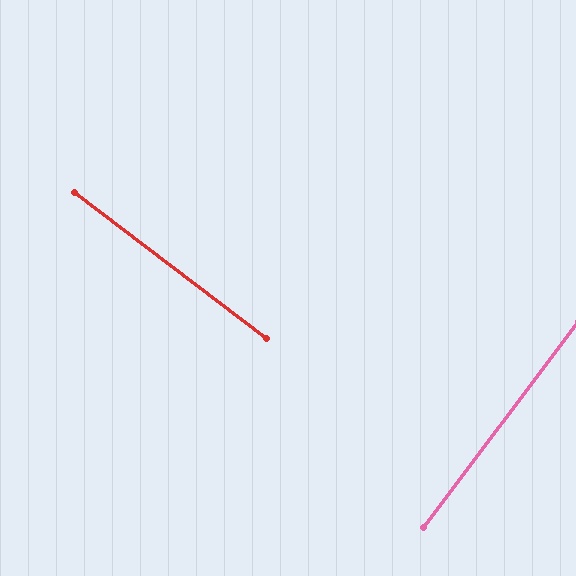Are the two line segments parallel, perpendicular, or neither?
Perpendicular — they meet at approximately 90°.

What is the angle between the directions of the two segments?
Approximately 90 degrees.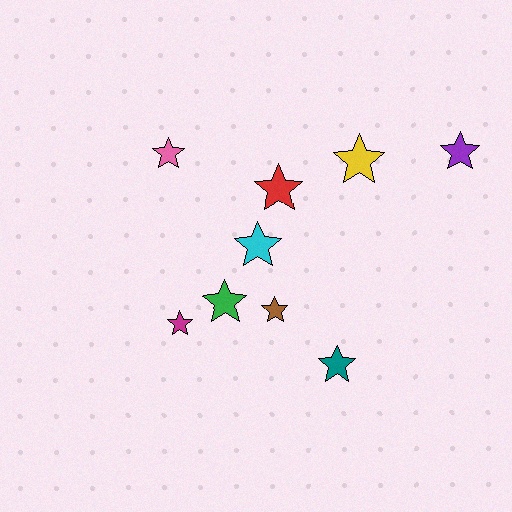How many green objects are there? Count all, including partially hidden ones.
There is 1 green object.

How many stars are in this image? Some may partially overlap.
There are 9 stars.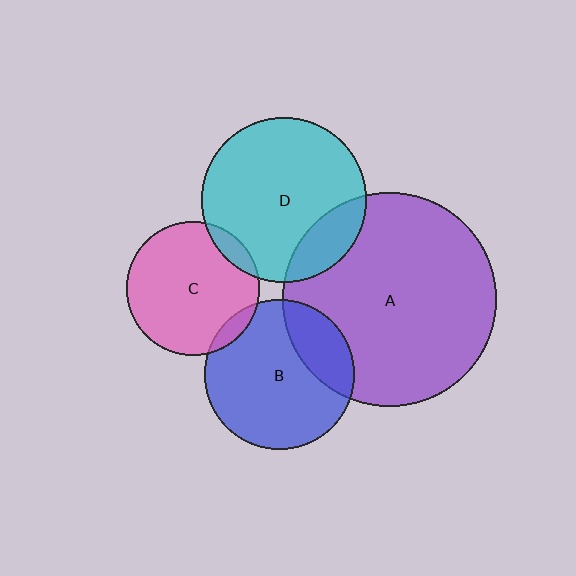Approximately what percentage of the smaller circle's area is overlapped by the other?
Approximately 5%.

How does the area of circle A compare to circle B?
Approximately 2.0 times.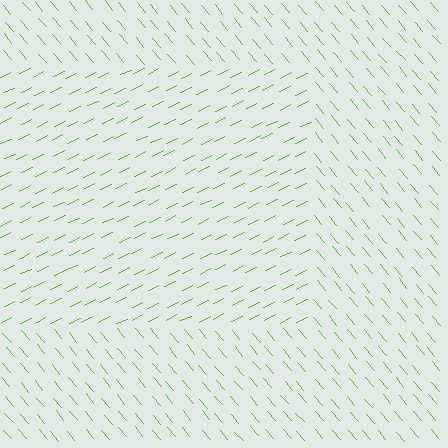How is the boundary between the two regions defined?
The boundary is defined purely by a change in line orientation (approximately 76 degrees difference). All lines are the same color and thickness.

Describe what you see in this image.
The image is filled with small lime line segments. A rectangle region in the image has lines oriented differently from the surrounding lines, creating a visible texture boundary.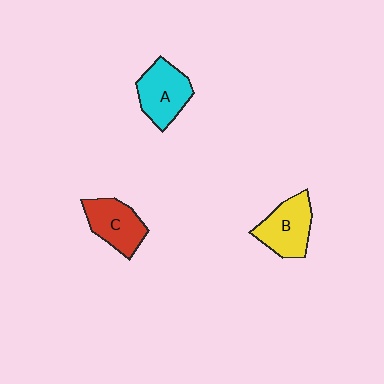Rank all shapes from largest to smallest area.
From largest to smallest: A (cyan), B (yellow), C (red).